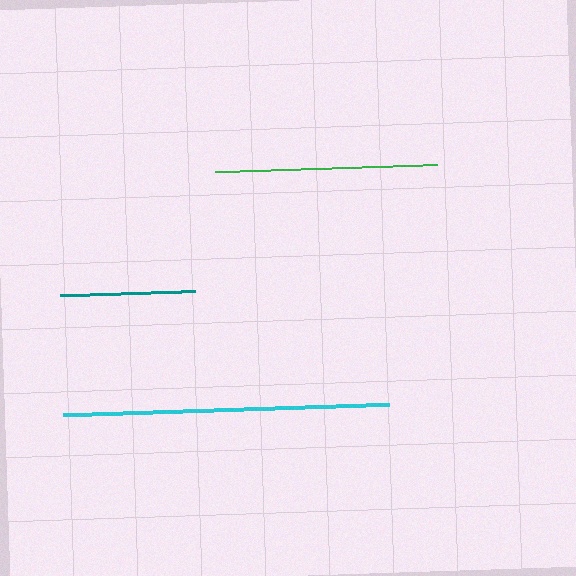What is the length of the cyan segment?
The cyan segment is approximately 326 pixels long.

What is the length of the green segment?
The green segment is approximately 222 pixels long.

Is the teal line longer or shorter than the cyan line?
The cyan line is longer than the teal line.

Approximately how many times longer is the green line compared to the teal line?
The green line is approximately 1.6 times the length of the teal line.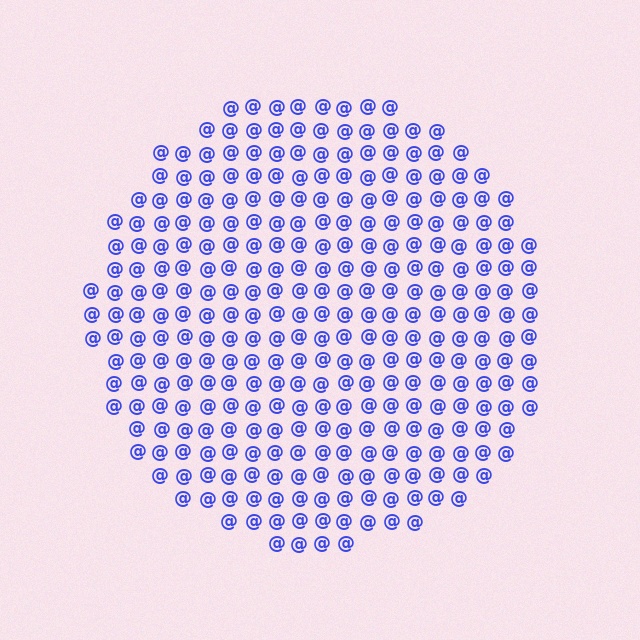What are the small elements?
The small elements are at signs.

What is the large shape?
The large shape is a circle.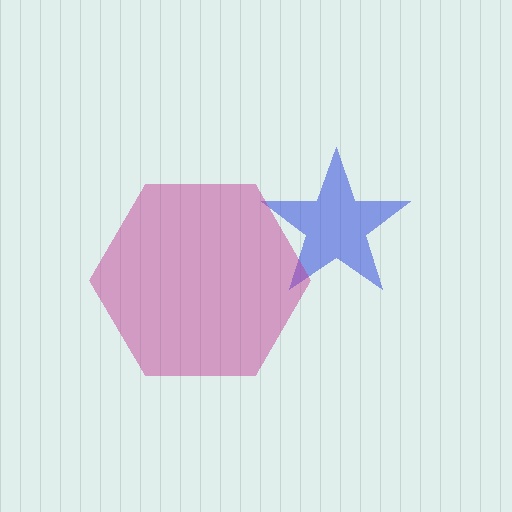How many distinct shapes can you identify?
There are 2 distinct shapes: a blue star, a magenta hexagon.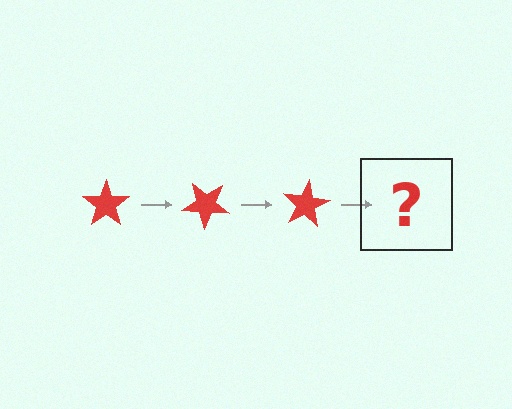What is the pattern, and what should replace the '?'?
The pattern is that the star rotates 40 degrees each step. The '?' should be a red star rotated 120 degrees.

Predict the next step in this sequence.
The next step is a red star rotated 120 degrees.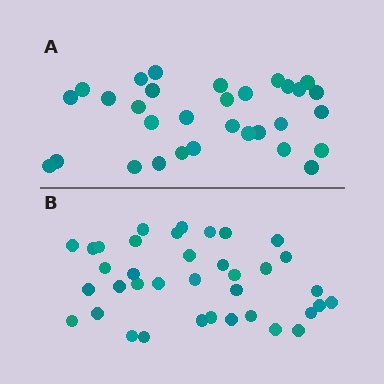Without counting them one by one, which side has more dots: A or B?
Region B (the bottom region) has more dots.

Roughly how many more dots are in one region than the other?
Region B has about 6 more dots than region A.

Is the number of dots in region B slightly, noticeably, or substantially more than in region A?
Region B has only slightly more — the two regions are fairly close. The ratio is roughly 1.2 to 1.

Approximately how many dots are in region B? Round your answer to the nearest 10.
About 40 dots. (The exact count is 37, which rounds to 40.)